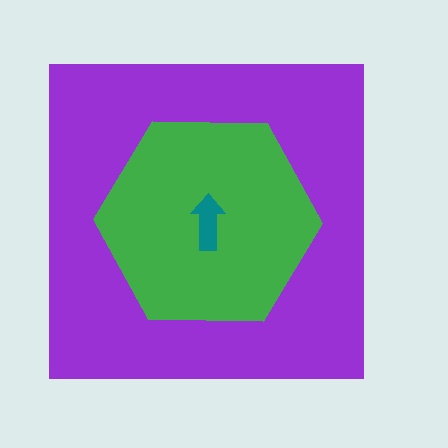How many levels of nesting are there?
3.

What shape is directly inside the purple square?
The green hexagon.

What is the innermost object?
The teal arrow.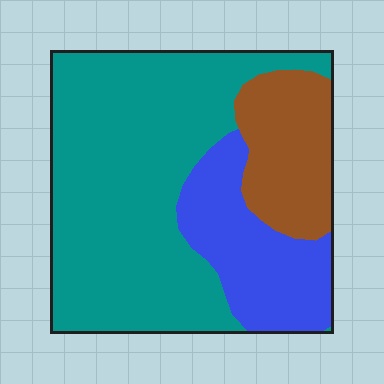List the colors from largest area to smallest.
From largest to smallest: teal, blue, brown.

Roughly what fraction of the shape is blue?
Blue covers 21% of the shape.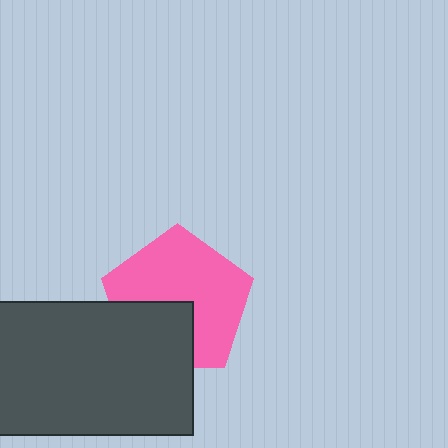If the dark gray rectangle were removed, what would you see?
You would see the complete pink pentagon.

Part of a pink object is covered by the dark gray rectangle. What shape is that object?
It is a pentagon.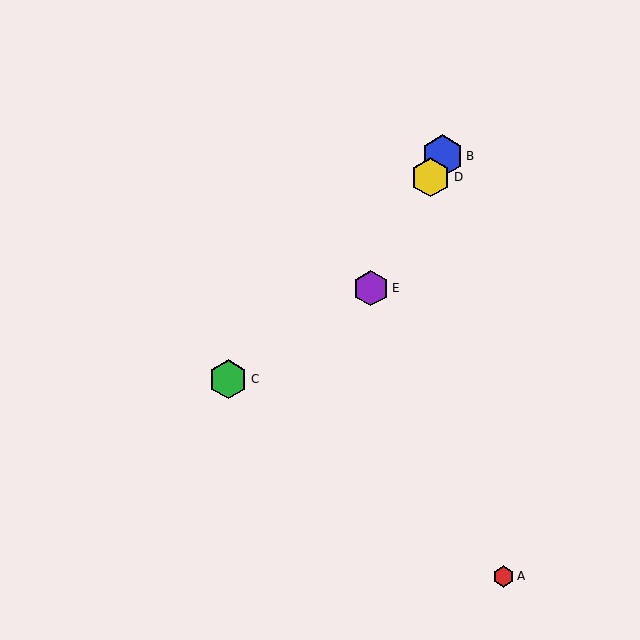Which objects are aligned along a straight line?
Objects B, D, E are aligned along a straight line.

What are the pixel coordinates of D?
Object D is at (431, 177).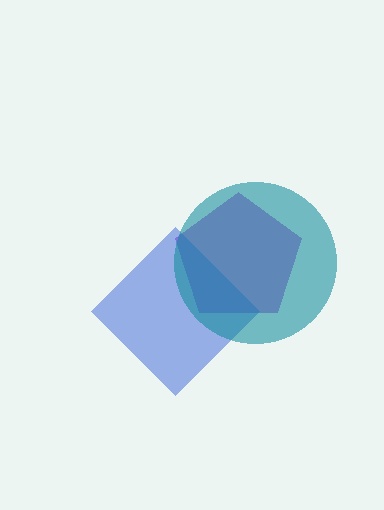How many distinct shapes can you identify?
There are 3 distinct shapes: a purple pentagon, a blue diamond, a teal circle.